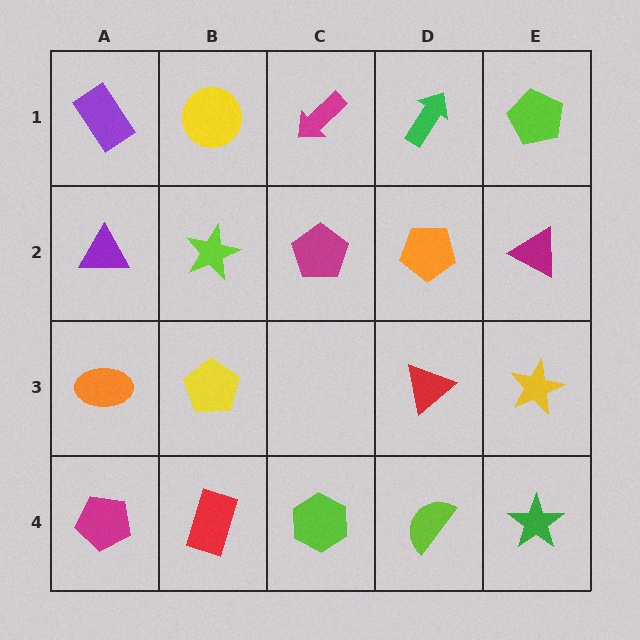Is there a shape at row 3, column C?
No, that cell is empty.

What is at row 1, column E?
A lime pentagon.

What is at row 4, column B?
A red rectangle.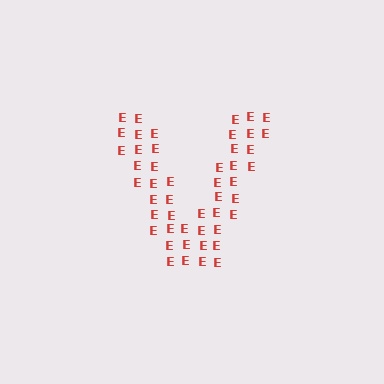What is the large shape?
The large shape is the letter V.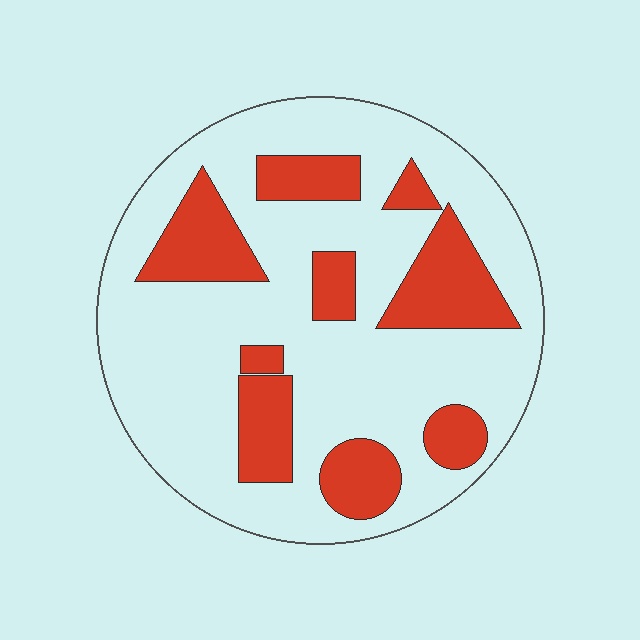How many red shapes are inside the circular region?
9.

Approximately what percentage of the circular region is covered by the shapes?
Approximately 25%.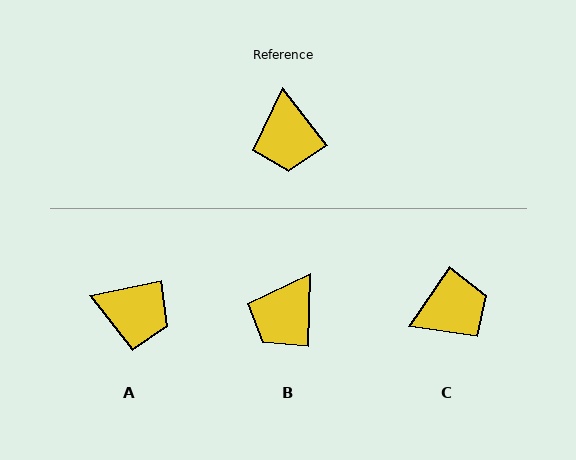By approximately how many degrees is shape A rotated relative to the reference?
Approximately 64 degrees counter-clockwise.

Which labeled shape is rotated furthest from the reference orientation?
C, about 108 degrees away.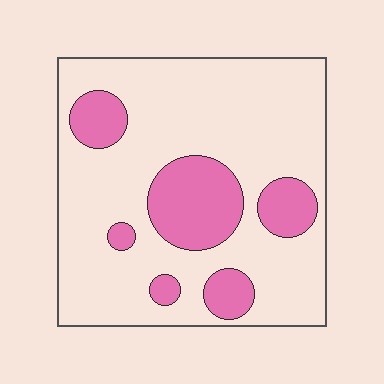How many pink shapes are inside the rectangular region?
6.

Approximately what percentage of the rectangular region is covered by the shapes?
Approximately 25%.